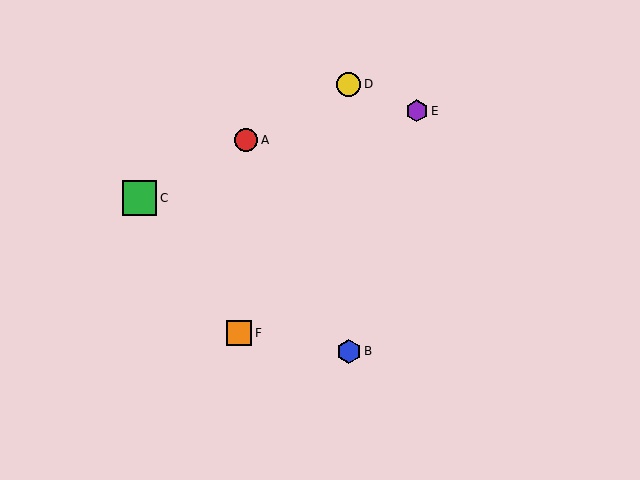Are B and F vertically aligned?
No, B is at x≈349 and F is at x≈239.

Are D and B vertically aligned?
Yes, both are at x≈349.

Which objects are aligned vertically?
Objects B, D are aligned vertically.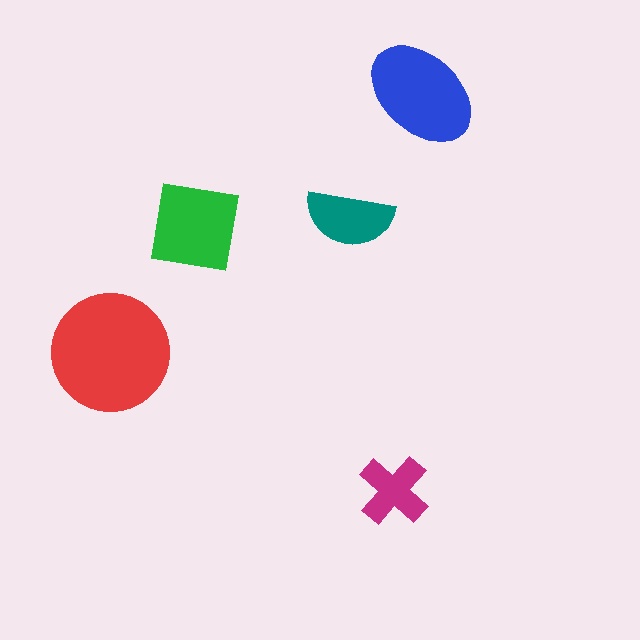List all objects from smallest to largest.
The magenta cross, the teal semicircle, the green square, the blue ellipse, the red circle.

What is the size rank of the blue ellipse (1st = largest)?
2nd.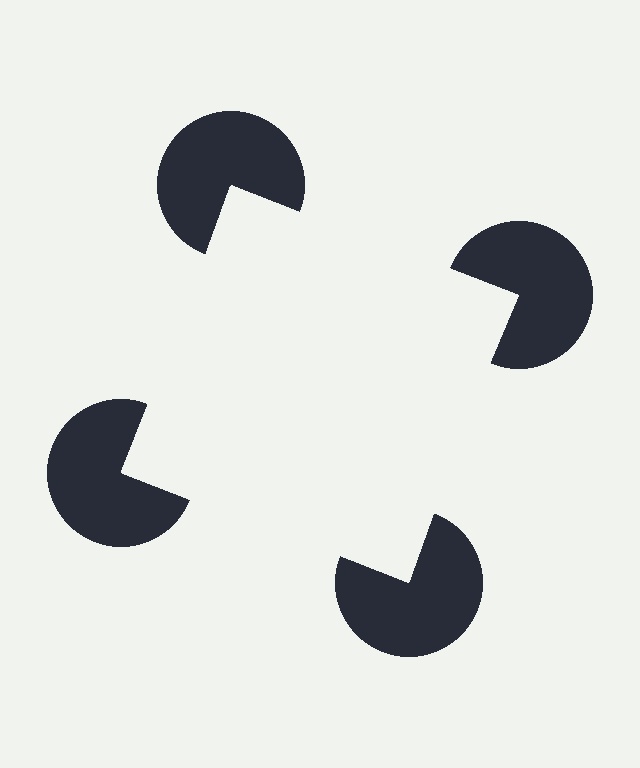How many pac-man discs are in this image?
There are 4 — one at each vertex of the illusory square.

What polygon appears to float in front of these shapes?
An illusory square — its edges are inferred from the aligned wedge cuts in the pac-man discs, not physically drawn.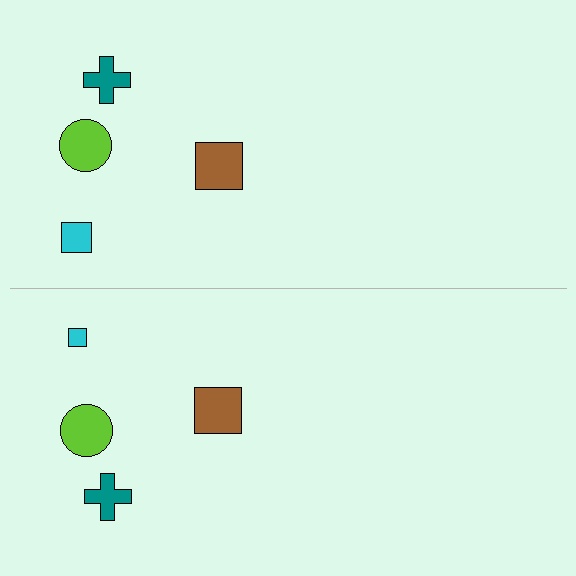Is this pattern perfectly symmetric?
No, the pattern is not perfectly symmetric. The cyan square on the bottom side has a different size than its mirror counterpart.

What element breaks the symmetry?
The cyan square on the bottom side has a different size than its mirror counterpart.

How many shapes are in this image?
There are 8 shapes in this image.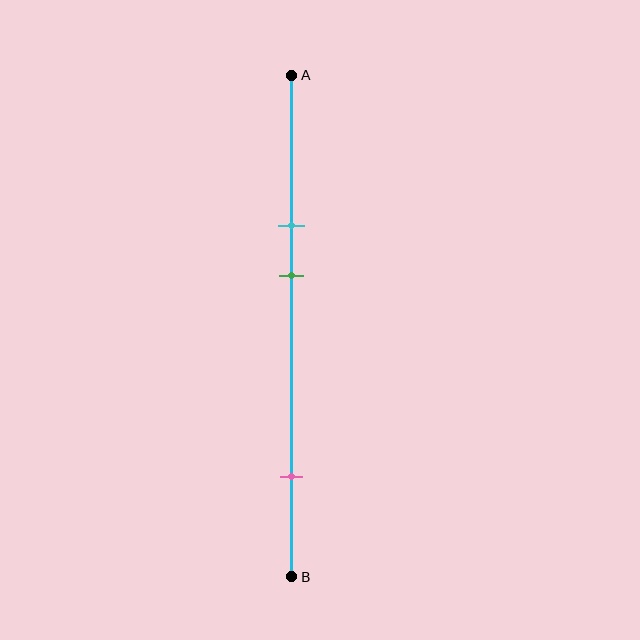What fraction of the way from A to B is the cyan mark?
The cyan mark is approximately 30% (0.3) of the way from A to B.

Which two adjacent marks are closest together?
The cyan and green marks are the closest adjacent pair.